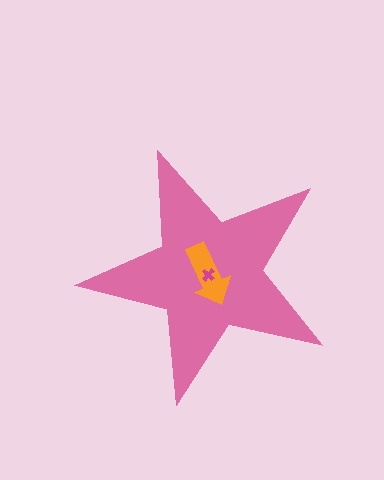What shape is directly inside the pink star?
The orange arrow.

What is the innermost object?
The magenta cross.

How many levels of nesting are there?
3.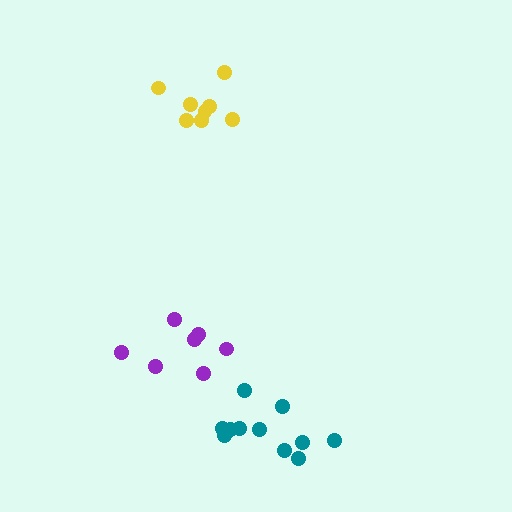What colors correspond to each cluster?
The clusters are colored: teal, yellow, purple.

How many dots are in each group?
Group 1: 11 dots, Group 2: 8 dots, Group 3: 7 dots (26 total).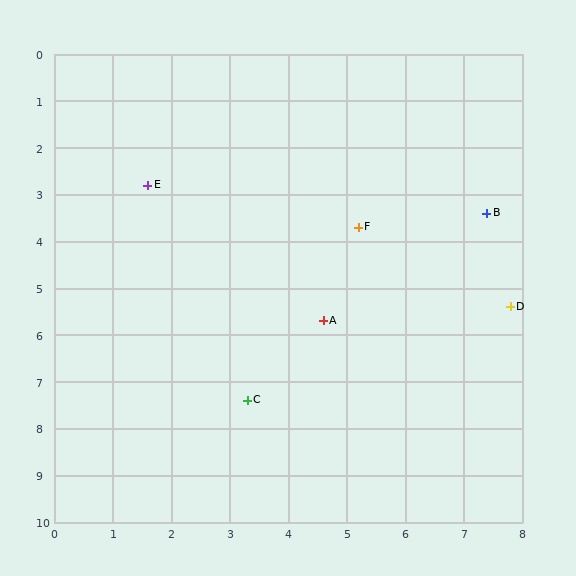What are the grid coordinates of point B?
Point B is at approximately (7.4, 3.4).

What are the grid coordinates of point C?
Point C is at approximately (3.3, 7.4).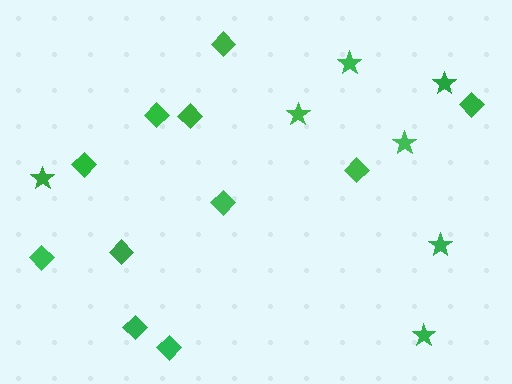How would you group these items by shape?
There are 2 groups: one group of stars (7) and one group of diamonds (11).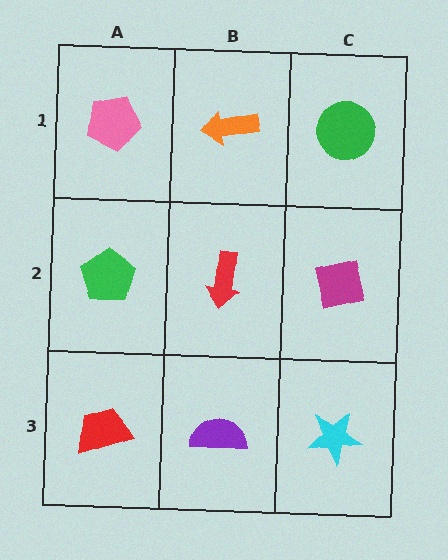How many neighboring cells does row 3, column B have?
3.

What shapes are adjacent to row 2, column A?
A pink pentagon (row 1, column A), a red trapezoid (row 3, column A), a red arrow (row 2, column B).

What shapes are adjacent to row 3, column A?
A green pentagon (row 2, column A), a purple semicircle (row 3, column B).